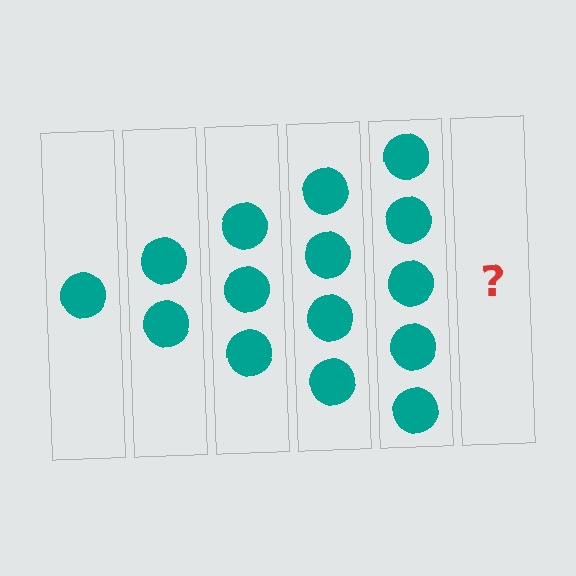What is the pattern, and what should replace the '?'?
The pattern is that each step adds one more circle. The '?' should be 6 circles.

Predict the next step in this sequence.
The next step is 6 circles.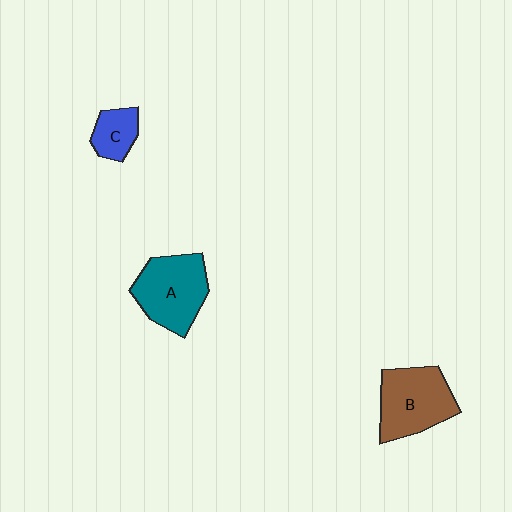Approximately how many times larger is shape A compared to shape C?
Approximately 2.2 times.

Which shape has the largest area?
Shape A (teal).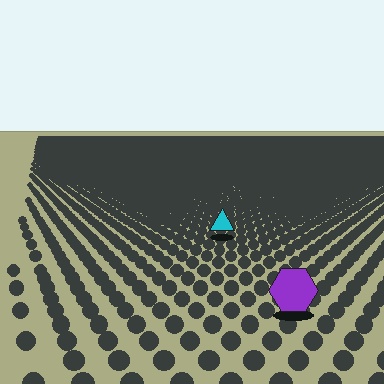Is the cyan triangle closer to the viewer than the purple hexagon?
No. The purple hexagon is closer — you can tell from the texture gradient: the ground texture is coarser near it.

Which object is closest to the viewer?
The purple hexagon is closest. The texture marks near it are larger and more spread out.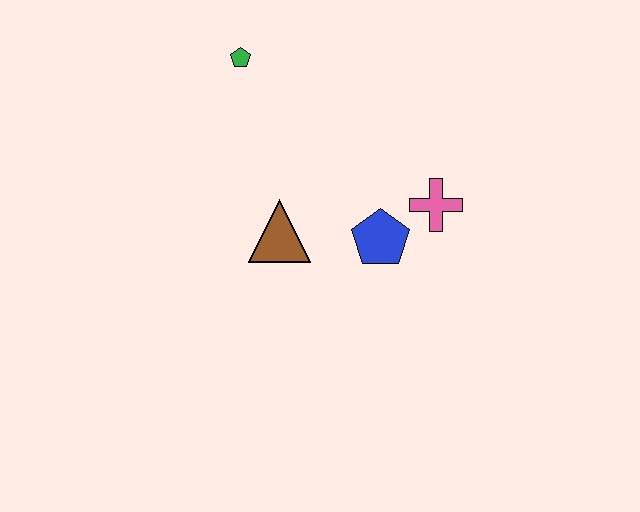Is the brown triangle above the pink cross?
No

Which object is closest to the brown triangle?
The blue pentagon is closest to the brown triangle.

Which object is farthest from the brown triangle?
The green pentagon is farthest from the brown triangle.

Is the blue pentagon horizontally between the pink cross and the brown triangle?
Yes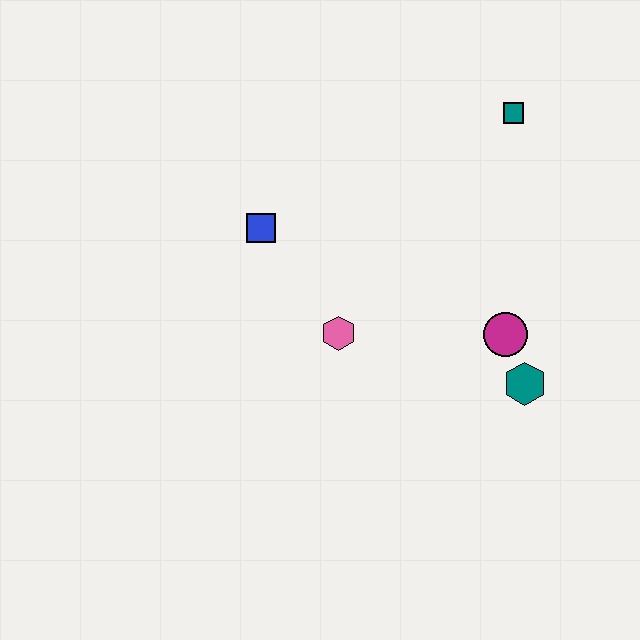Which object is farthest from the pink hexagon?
The teal square is farthest from the pink hexagon.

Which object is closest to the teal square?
The magenta circle is closest to the teal square.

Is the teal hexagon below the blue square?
Yes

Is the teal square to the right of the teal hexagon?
No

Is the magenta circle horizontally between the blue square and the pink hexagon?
No